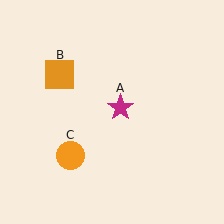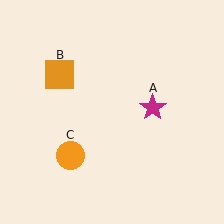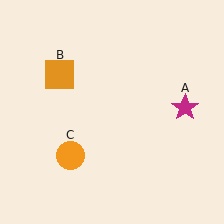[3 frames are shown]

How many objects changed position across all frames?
1 object changed position: magenta star (object A).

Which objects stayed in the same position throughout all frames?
Orange square (object B) and orange circle (object C) remained stationary.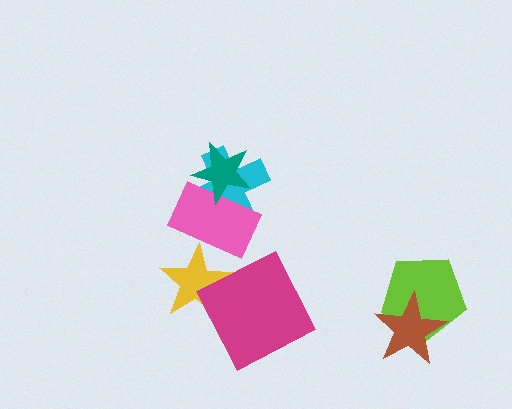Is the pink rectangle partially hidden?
Yes, it is partially covered by another shape.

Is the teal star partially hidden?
No, no other shape covers it.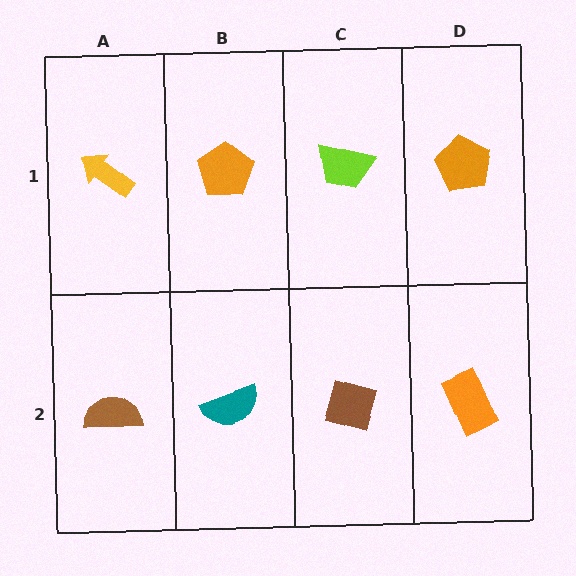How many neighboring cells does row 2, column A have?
2.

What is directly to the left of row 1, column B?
A yellow arrow.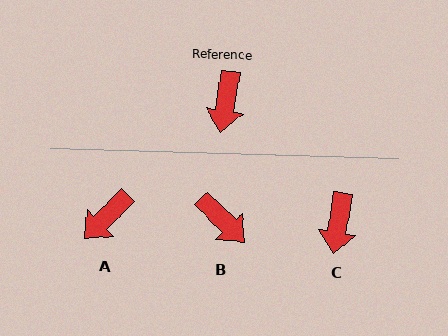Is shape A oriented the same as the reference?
No, it is off by about 36 degrees.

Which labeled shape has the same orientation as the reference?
C.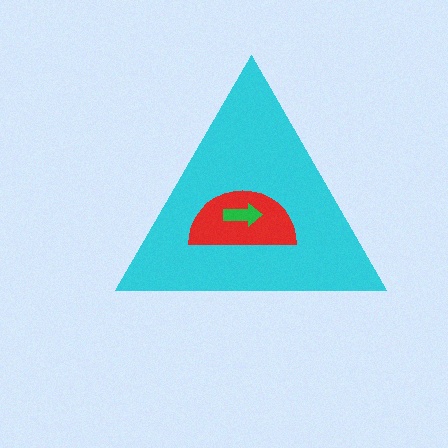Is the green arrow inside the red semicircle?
Yes.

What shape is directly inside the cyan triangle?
The red semicircle.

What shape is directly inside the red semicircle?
The green arrow.